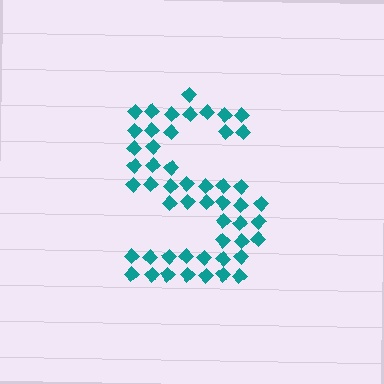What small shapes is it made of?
It is made of small diamonds.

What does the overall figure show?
The overall figure shows the letter S.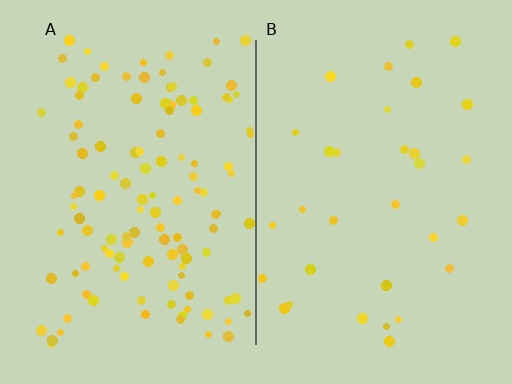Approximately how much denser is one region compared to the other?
Approximately 3.7× — region A over region B.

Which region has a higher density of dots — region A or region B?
A (the left).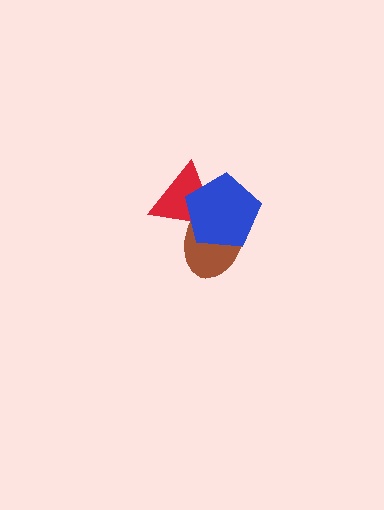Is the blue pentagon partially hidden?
No, no other shape covers it.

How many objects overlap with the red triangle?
2 objects overlap with the red triangle.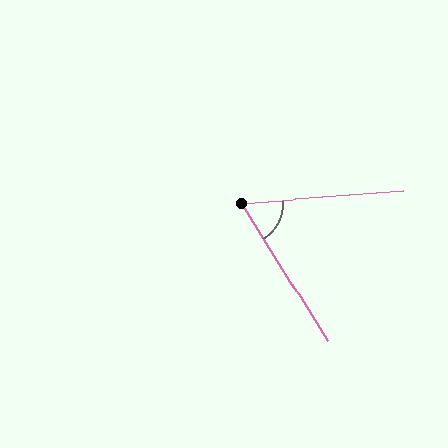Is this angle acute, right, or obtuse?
It is acute.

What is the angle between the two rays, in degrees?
Approximately 63 degrees.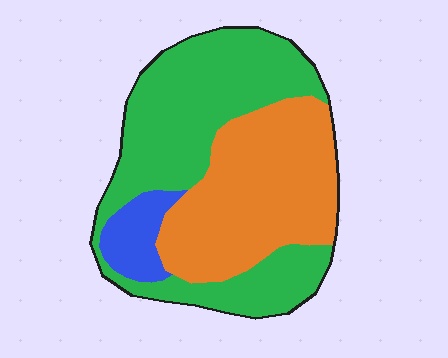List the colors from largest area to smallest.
From largest to smallest: green, orange, blue.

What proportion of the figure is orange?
Orange takes up between a quarter and a half of the figure.